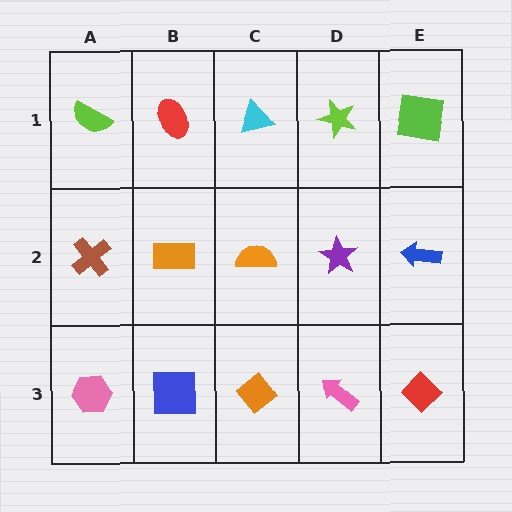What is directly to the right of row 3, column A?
A blue square.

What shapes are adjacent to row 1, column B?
An orange rectangle (row 2, column B), a lime semicircle (row 1, column A), a cyan triangle (row 1, column C).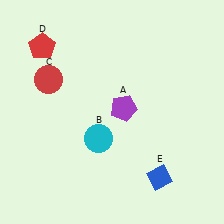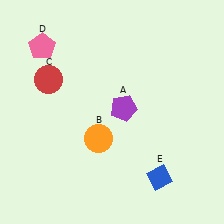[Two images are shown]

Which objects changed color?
B changed from cyan to orange. D changed from red to pink.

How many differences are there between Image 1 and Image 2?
There are 2 differences between the two images.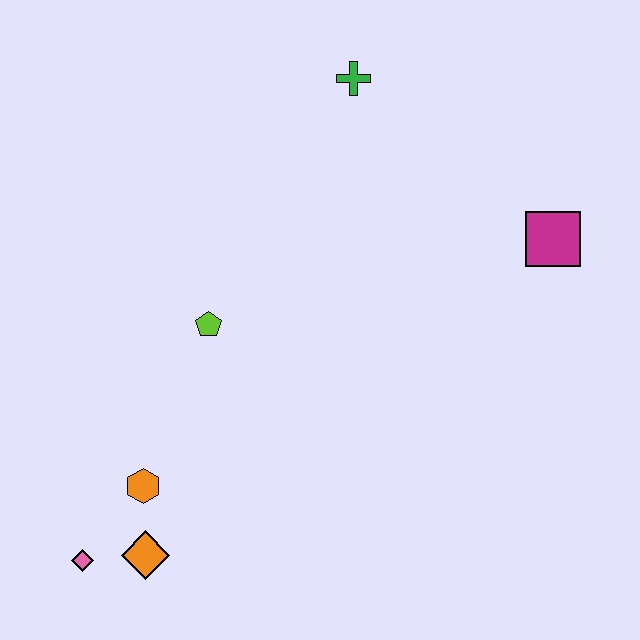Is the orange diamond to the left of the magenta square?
Yes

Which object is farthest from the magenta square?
The pink diamond is farthest from the magenta square.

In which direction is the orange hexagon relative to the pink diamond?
The orange hexagon is above the pink diamond.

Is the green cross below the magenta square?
No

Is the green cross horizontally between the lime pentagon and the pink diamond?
No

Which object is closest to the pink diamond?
The orange diamond is closest to the pink diamond.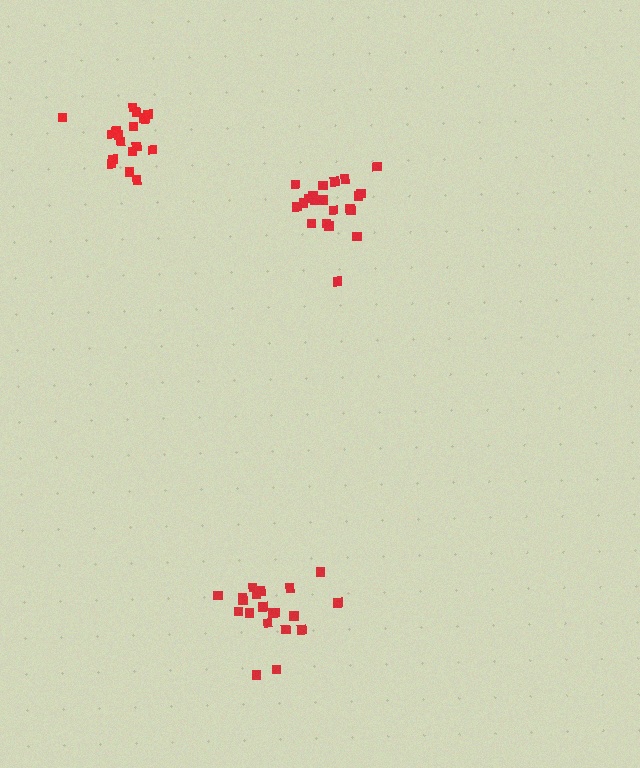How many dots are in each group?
Group 1: 18 dots, Group 2: 21 dots, Group 3: 20 dots (59 total).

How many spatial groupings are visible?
There are 3 spatial groupings.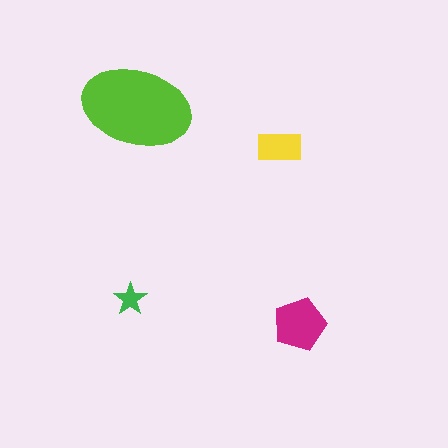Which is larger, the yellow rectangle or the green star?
The yellow rectangle.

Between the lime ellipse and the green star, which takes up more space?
The lime ellipse.